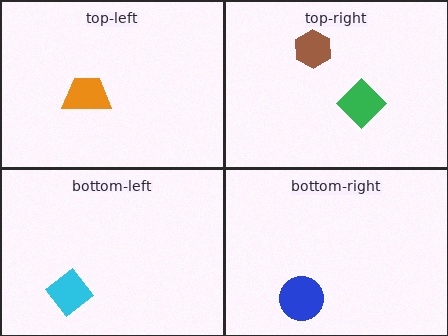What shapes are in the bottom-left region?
The cyan diamond.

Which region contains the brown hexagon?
The top-right region.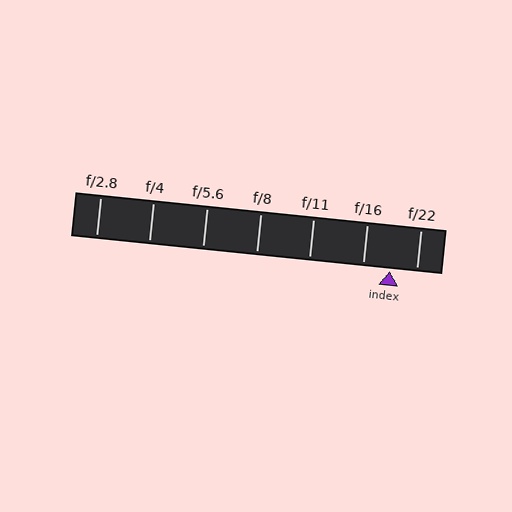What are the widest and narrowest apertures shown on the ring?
The widest aperture shown is f/2.8 and the narrowest is f/22.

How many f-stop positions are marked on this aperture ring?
There are 7 f-stop positions marked.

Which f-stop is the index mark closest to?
The index mark is closest to f/22.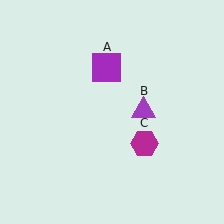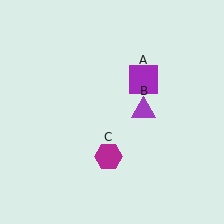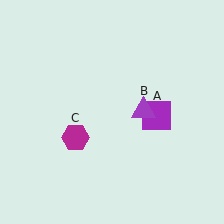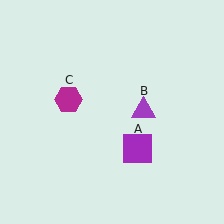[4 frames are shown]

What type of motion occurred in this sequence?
The purple square (object A), magenta hexagon (object C) rotated clockwise around the center of the scene.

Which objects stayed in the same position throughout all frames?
Purple triangle (object B) remained stationary.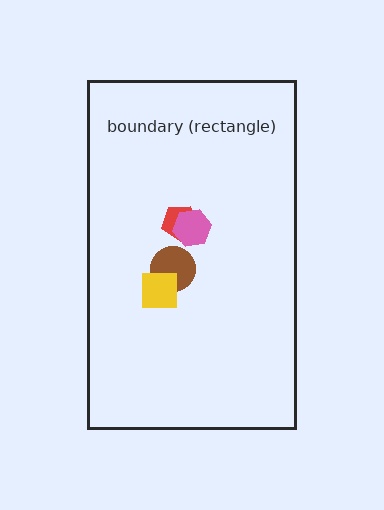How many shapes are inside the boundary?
4 inside, 0 outside.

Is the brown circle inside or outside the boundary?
Inside.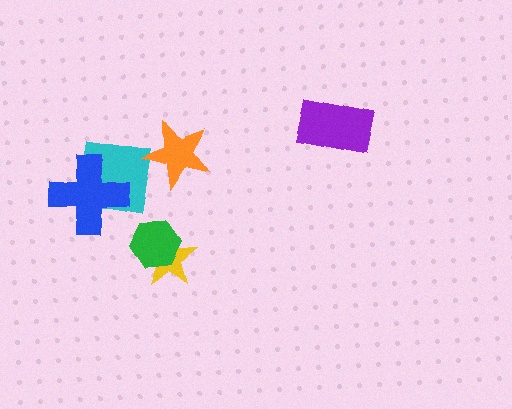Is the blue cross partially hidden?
No, no other shape covers it.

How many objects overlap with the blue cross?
1 object overlaps with the blue cross.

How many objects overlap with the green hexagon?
1 object overlaps with the green hexagon.